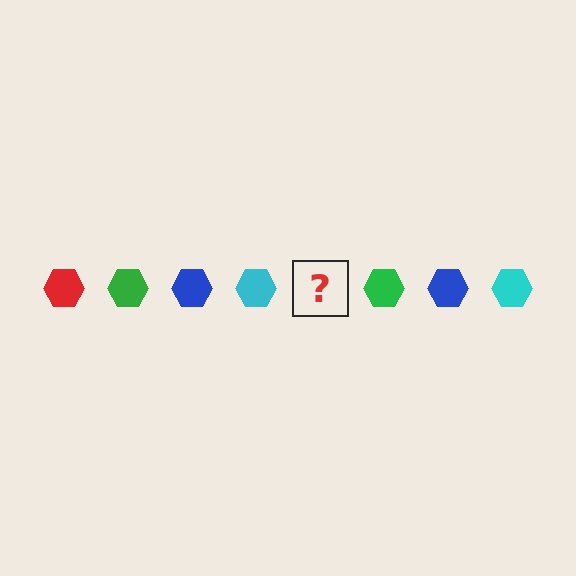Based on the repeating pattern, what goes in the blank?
The blank should be a red hexagon.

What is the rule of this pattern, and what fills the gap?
The rule is that the pattern cycles through red, green, blue, cyan hexagons. The gap should be filled with a red hexagon.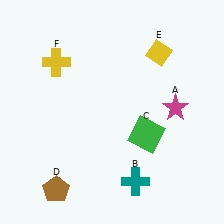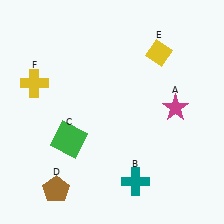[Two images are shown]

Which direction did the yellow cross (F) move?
The yellow cross (F) moved left.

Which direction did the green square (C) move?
The green square (C) moved left.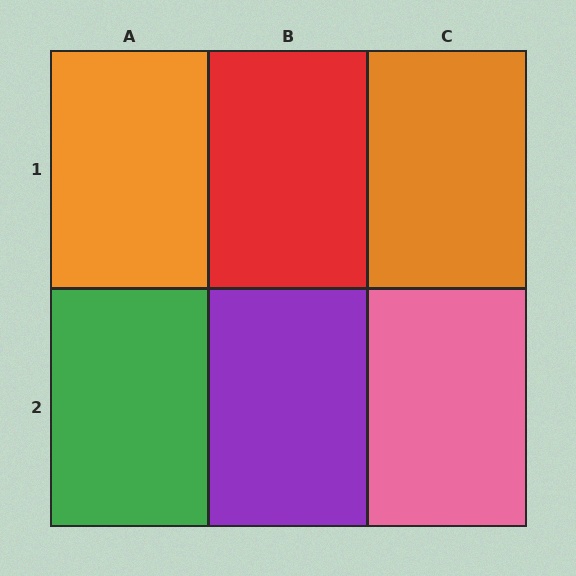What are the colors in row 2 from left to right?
Green, purple, pink.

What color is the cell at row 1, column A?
Orange.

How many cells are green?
1 cell is green.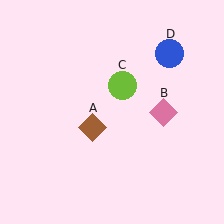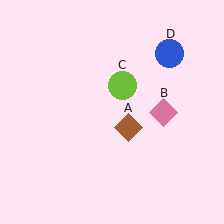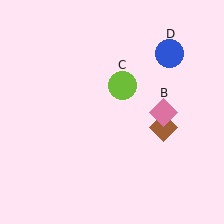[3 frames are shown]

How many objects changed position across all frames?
1 object changed position: brown diamond (object A).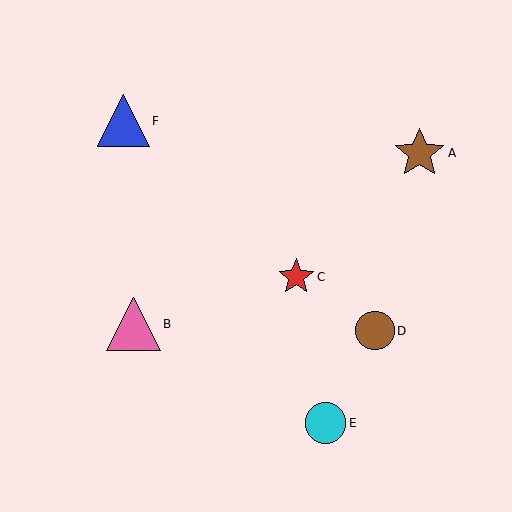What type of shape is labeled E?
Shape E is a cyan circle.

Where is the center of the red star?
The center of the red star is at (296, 277).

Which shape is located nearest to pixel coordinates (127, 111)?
The blue triangle (labeled F) at (124, 121) is nearest to that location.